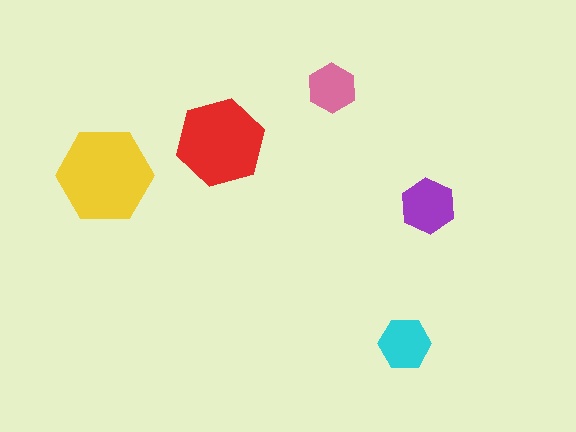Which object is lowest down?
The cyan hexagon is bottommost.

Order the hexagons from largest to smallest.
the yellow one, the red one, the purple one, the cyan one, the pink one.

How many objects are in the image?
There are 5 objects in the image.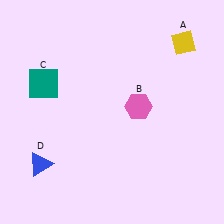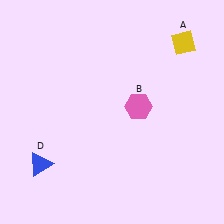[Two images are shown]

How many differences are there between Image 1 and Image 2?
There is 1 difference between the two images.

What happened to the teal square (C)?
The teal square (C) was removed in Image 2. It was in the top-left area of Image 1.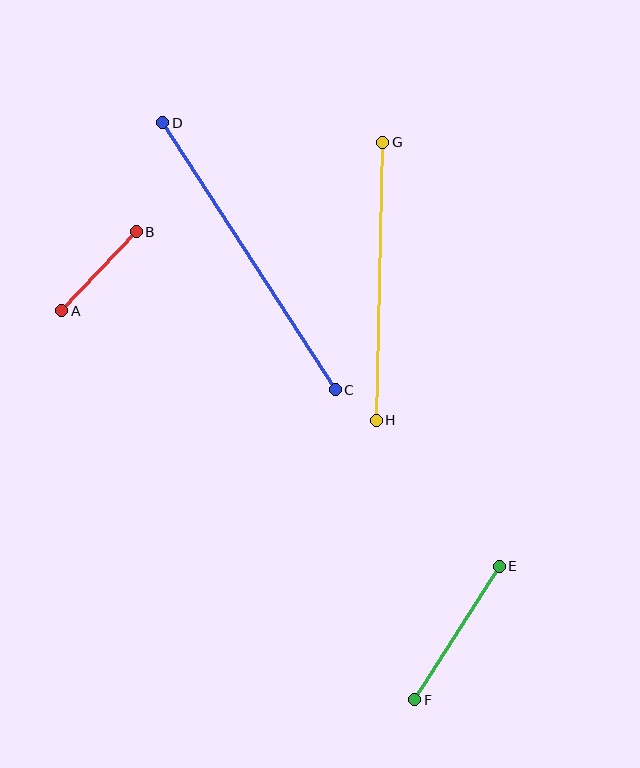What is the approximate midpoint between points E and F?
The midpoint is at approximately (457, 633) pixels.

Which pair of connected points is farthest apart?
Points C and D are farthest apart.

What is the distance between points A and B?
The distance is approximately 109 pixels.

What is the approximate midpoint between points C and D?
The midpoint is at approximately (249, 256) pixels.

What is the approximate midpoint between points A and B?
The midpoint is at approximately (99, 271) pixels.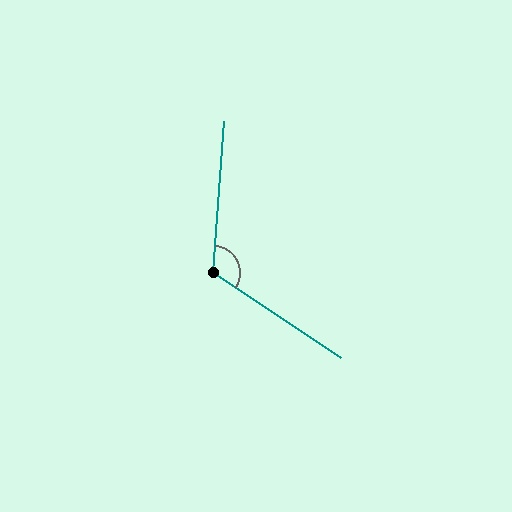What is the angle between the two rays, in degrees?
Approximately 120 degrees.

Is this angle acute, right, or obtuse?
It is obtuse.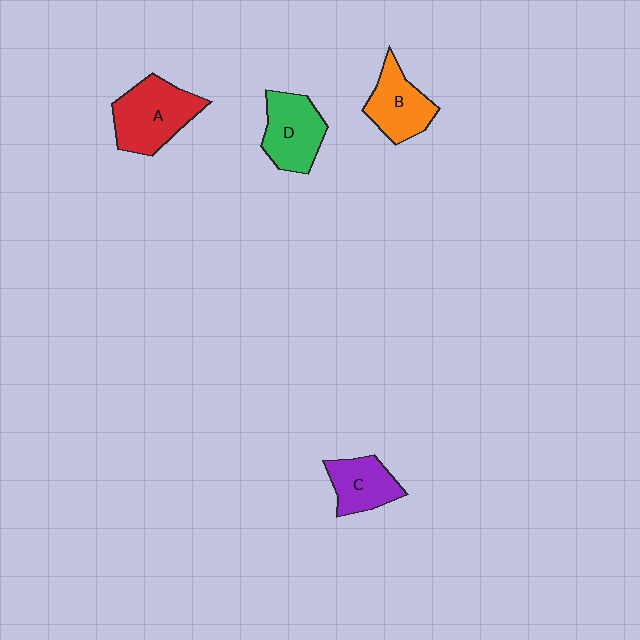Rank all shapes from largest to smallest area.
From largest to smallest: A (red), D (green), B (orange), C (purple).